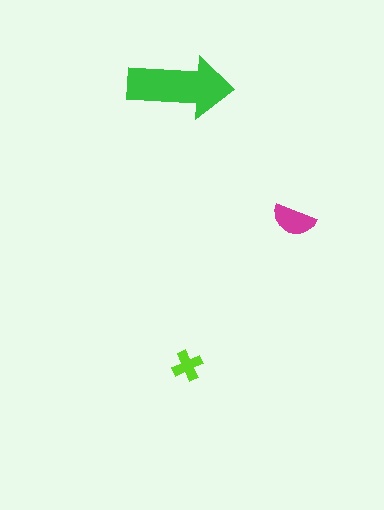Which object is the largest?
The green arrow.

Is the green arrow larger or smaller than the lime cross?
Larger.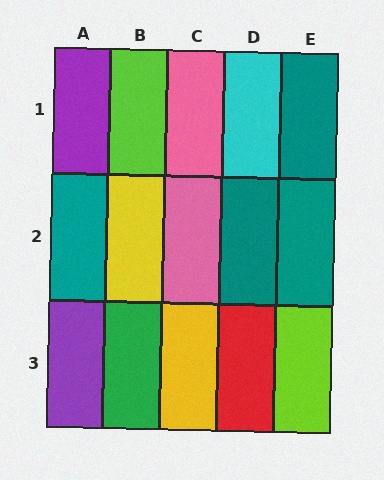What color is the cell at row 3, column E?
Lime.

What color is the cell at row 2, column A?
Teal.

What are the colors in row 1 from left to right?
Purple, lime, pink, cyan, teal.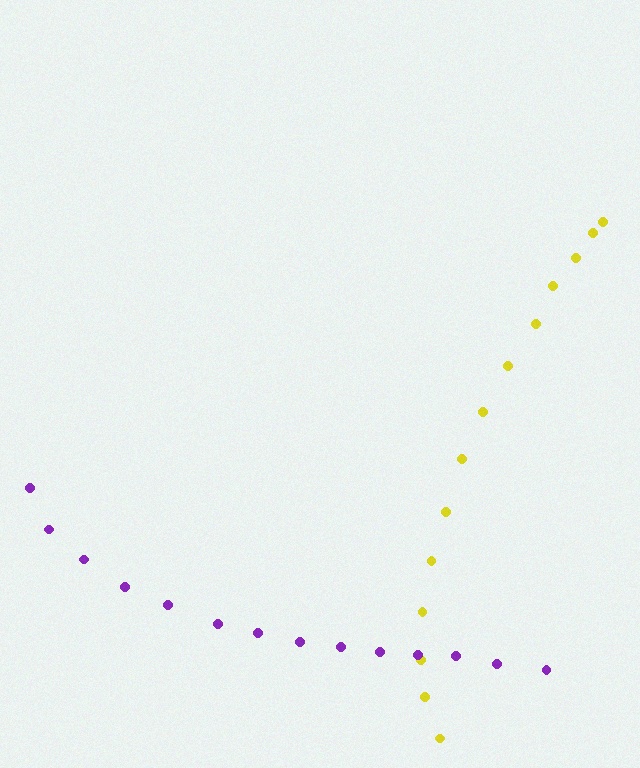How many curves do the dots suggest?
There are 2 distinct paths.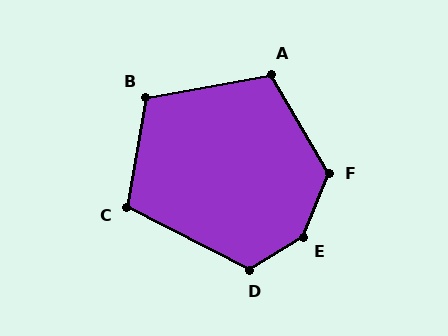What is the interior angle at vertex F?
Approximately 128 degrees (obtuse).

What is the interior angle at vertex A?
Approximately 110 degrees (obtuse).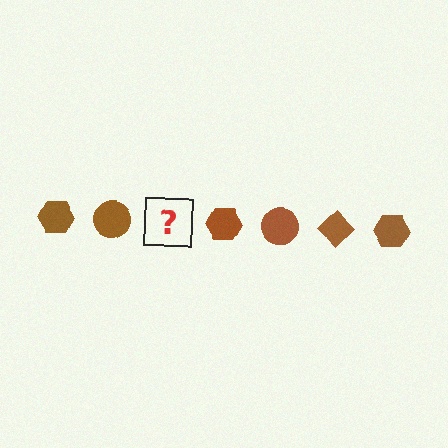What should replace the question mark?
The question mark should be replaced with a brown diamond.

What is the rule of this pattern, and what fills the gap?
The rule is that the pattern cycles through hexagon, circle, diamond shapes in brown. The gap should be filled with a brown diamond.